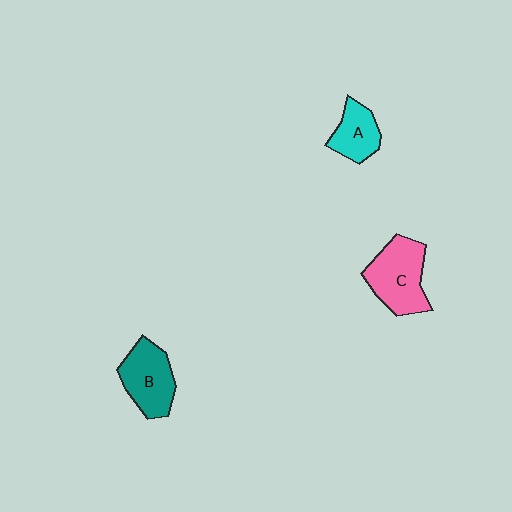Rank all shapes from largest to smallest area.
From largest to smallest: C (pink), B (teal), A (cyan).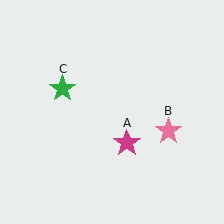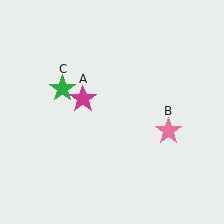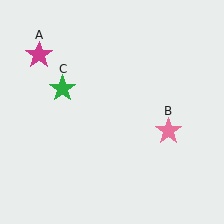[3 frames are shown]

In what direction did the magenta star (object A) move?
The magenta star (object A) moved up and to the left.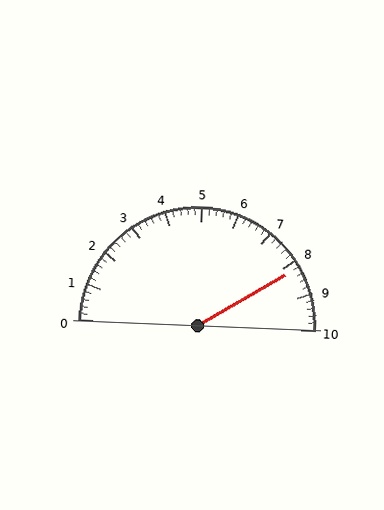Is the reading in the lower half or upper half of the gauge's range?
The reading is in the upper half of the range (0 to 10).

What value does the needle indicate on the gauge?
The needle indicates approximately 8.2.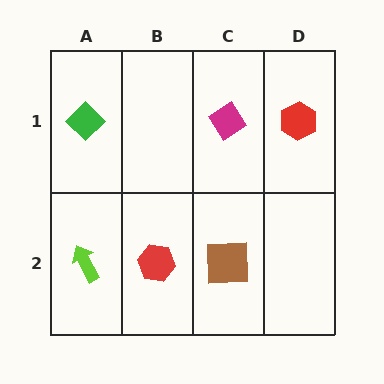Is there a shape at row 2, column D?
No, that cell is empty.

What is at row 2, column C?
A brown square.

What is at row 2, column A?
A lime arrow.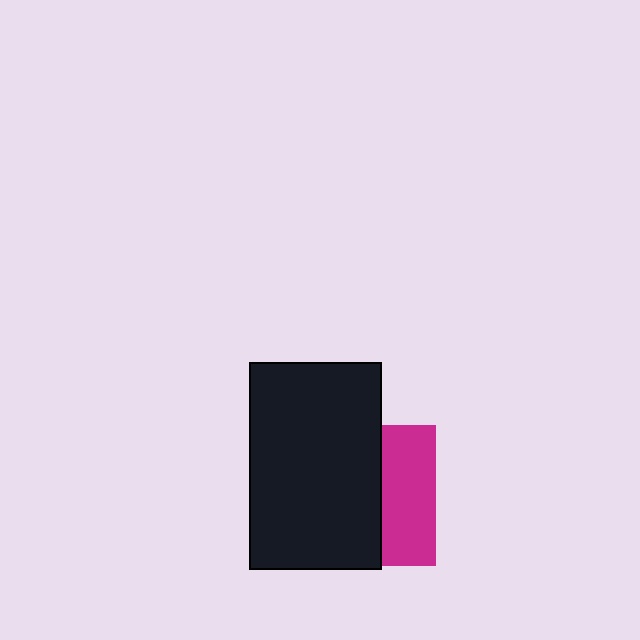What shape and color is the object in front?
The object in front is a black rectangle.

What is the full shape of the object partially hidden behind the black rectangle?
The partially hidden object is a magenta square.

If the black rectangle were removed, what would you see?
You would see the complete magenta square.